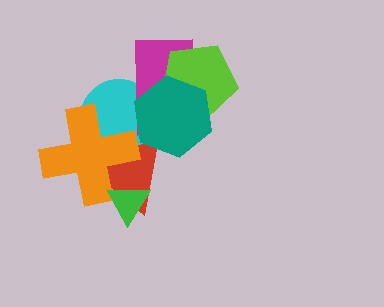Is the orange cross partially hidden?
Yes, it is partially covered by another shape.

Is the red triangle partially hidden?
Yes, it is partially covered by another shape.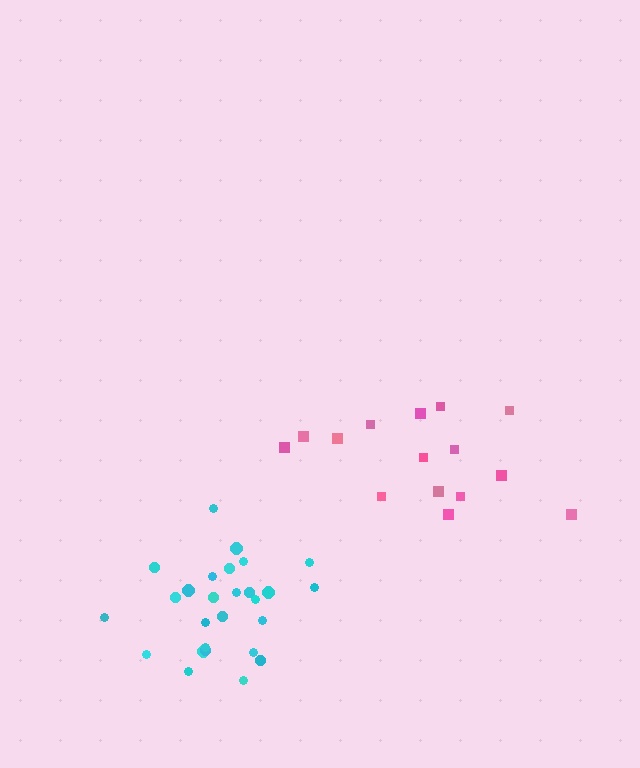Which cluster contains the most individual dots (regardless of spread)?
Cyan (27).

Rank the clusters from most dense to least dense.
cyan, pink.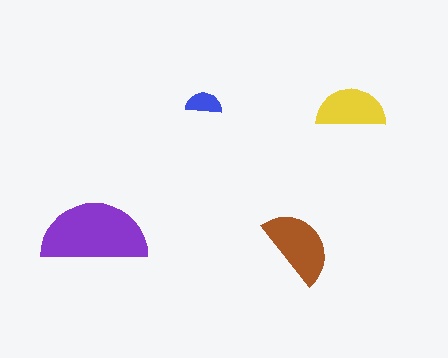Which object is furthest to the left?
The purple semicircle is leftmost.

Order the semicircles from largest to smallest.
the purple one, the brown one, the yellow one, the blue one.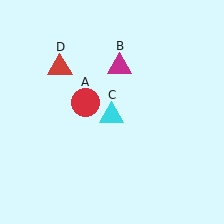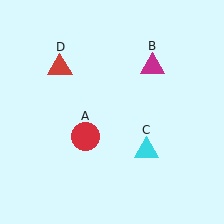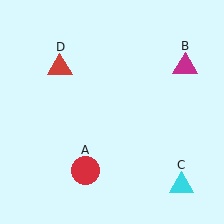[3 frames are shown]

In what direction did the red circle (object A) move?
The red circle (object A) moved down.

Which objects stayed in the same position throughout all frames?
Red triangle (object D) remained stationary.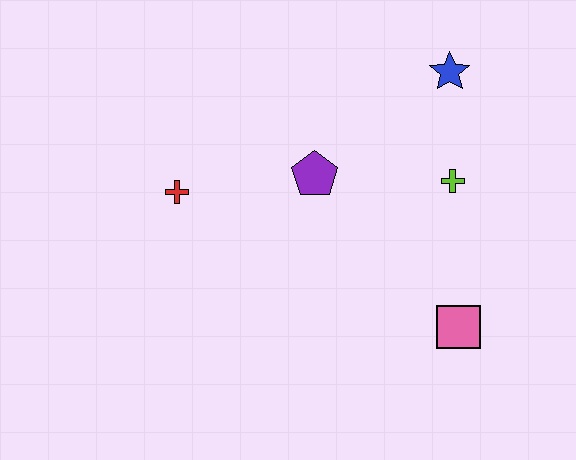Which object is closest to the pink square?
The lime cross is closest to the pink square.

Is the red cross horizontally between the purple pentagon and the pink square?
No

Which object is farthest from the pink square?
The red cross is farthest from the pink square.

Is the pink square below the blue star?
Yes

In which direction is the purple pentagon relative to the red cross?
The purple pentagon is to the right of the red cross.